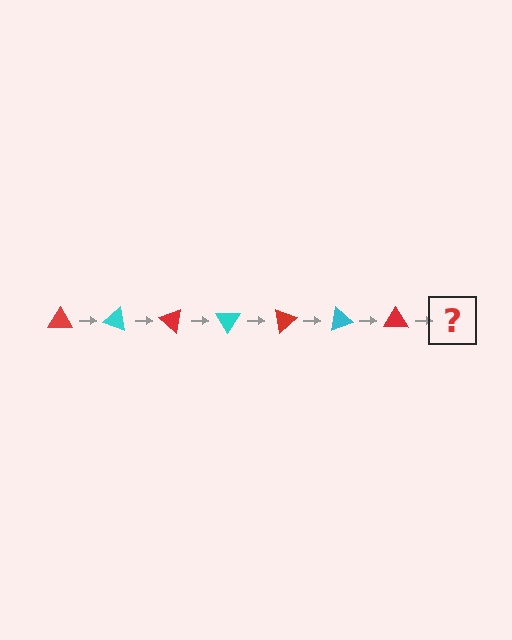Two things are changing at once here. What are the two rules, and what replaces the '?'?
The two rules are that it rotates 20 degrees each step and the color cycles through red and cyan. The '?' should be a cyan triangle, rotated 140 degrees from the start.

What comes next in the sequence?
The next element should be a cyan triangle, rotated 140 degrees from the start.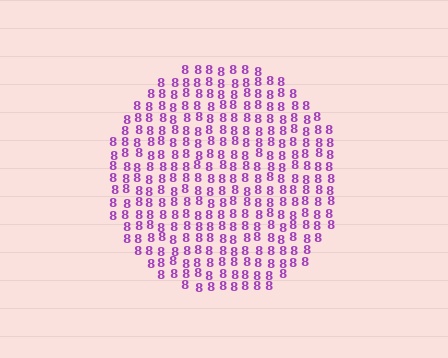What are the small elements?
The small elements are digit 8's.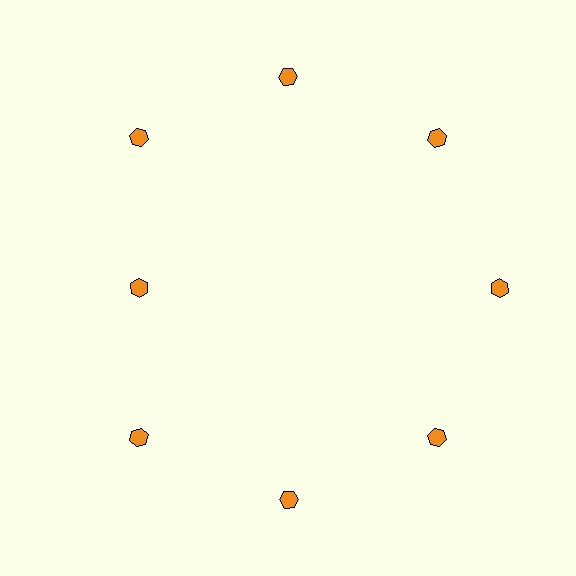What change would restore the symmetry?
The symmetry would be restored by moving it outward, back onto the ring so that all 8 hexagons sit at equal angles and equal distance from the center.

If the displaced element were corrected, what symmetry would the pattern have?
It would have 8-fold rotational symmetry — the pattern would map onto itself every 45 degrees.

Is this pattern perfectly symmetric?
No. The 8 orange hexagons are arranged in a ring, but one element near the 9 o'clock position is pulled inward toward the center, breaking the 8-fold rotational symmetry.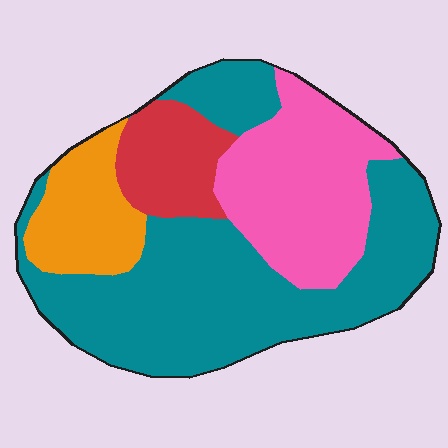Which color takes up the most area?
Teal, at roughly 50%.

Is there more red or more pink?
Pink.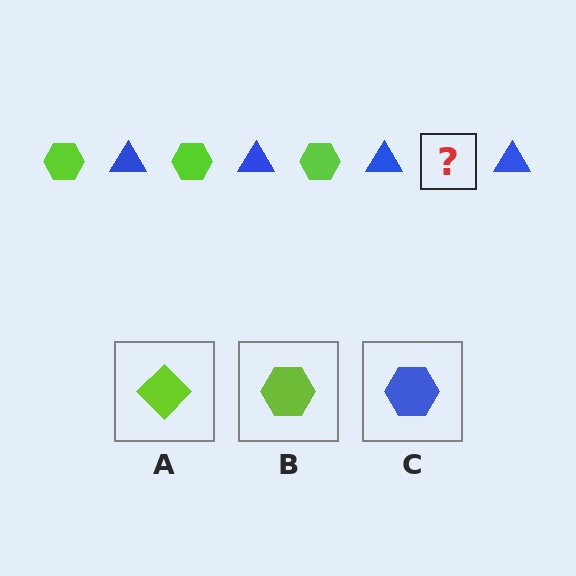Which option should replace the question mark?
Option B.